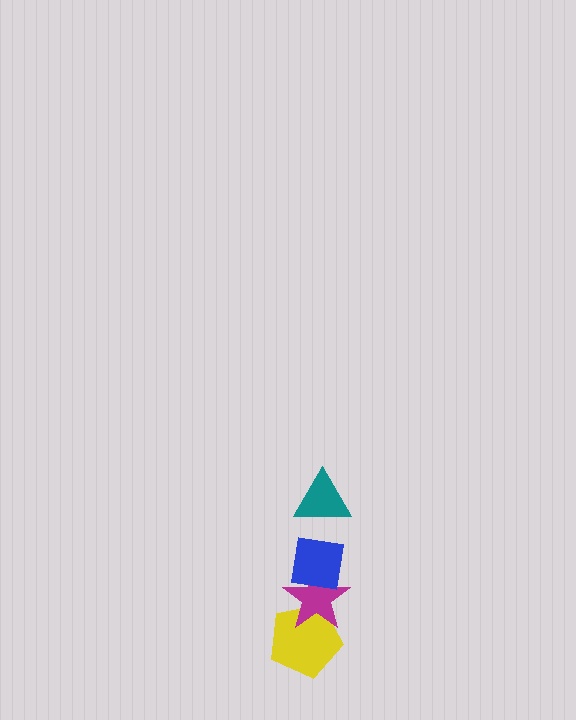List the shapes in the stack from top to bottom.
From top to bottom: the teal triangle, the blue square, the magenta star, the yellow pentagon.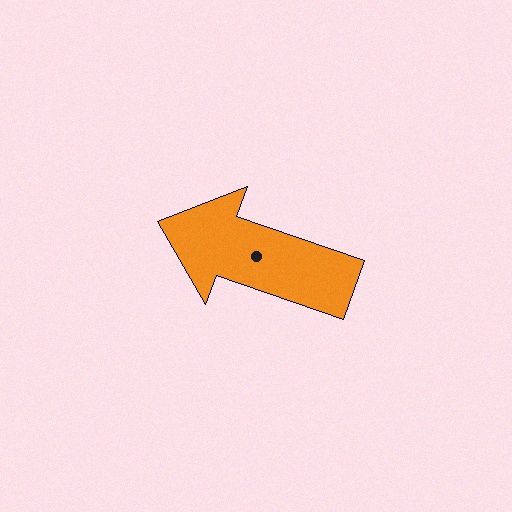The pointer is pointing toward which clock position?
Roughly 10 o'clock.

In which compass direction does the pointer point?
West.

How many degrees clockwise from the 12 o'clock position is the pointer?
Approximately 289 degrees.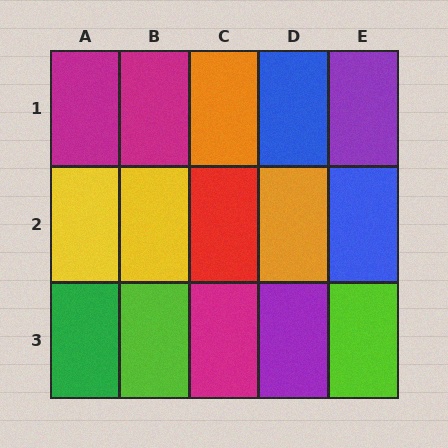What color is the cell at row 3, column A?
Green.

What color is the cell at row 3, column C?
Magenta.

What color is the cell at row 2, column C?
Red.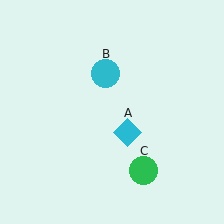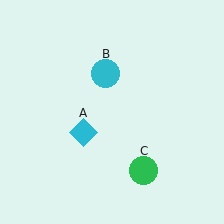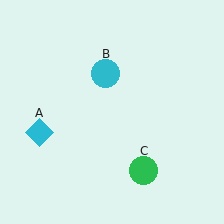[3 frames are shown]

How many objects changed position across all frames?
1 object changed position: cyan diamond (object A).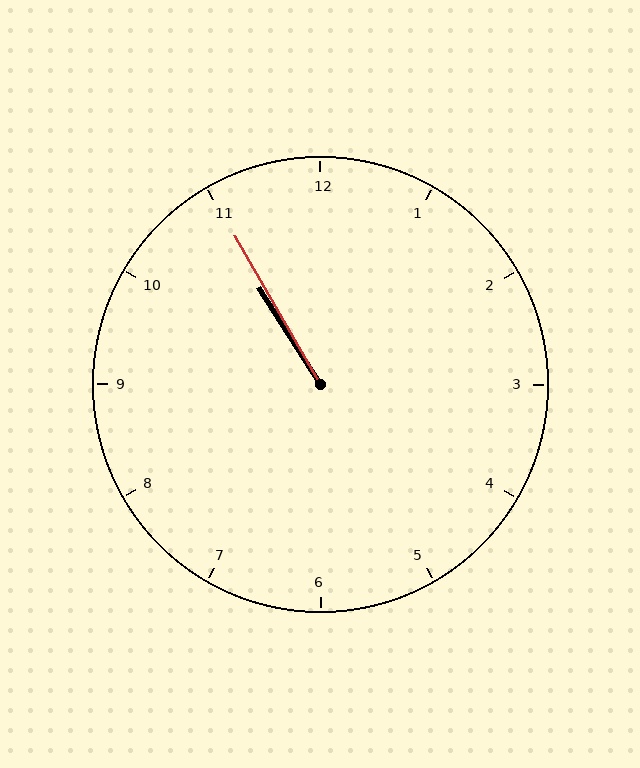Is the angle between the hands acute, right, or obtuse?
It is acute.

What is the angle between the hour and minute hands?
Approximately 2 degrees.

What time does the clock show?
10:55.